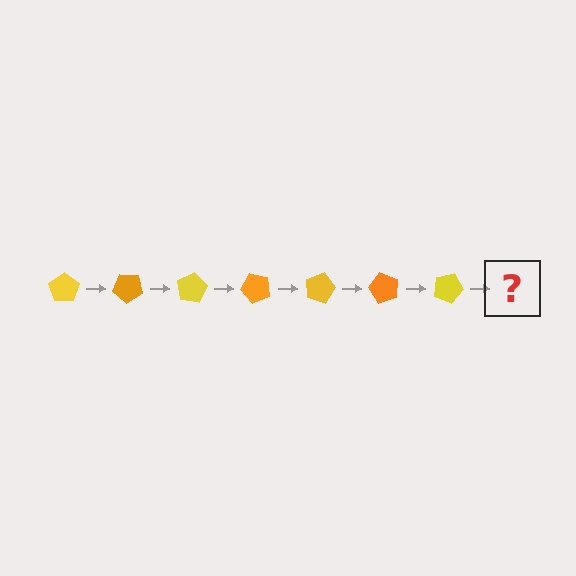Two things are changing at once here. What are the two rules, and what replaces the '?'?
The two rules are that it rotates 40 degrees each step and the color cycles through yellow and orange. The '?' should be an orange pentagon, rotated 280 degrees from the start.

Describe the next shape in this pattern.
It should be an orange pentagon, rotated 280 degrees from the start.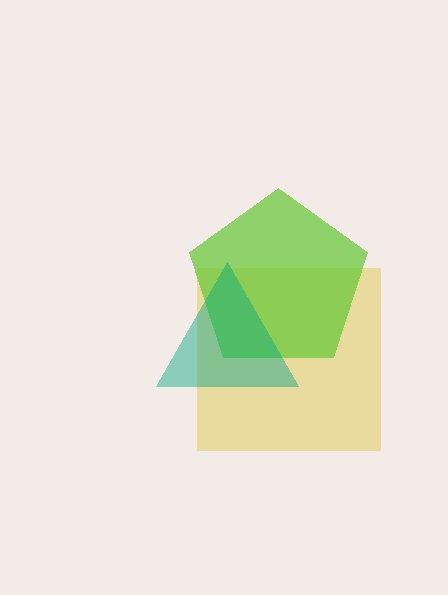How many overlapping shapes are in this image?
There are 3 overlapping shapes in the image.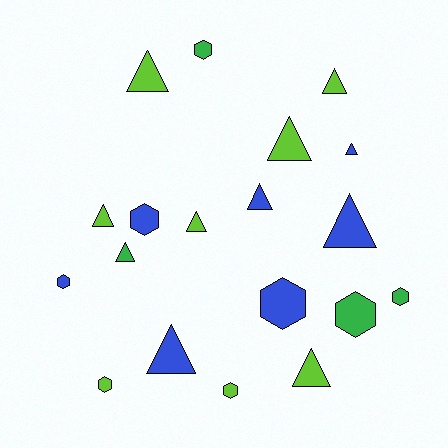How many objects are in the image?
There are 19 objects.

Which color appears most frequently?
Lime, with 8 objects.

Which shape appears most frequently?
Triangle, with 11 objects.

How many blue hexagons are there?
There are 3 blue hexagons.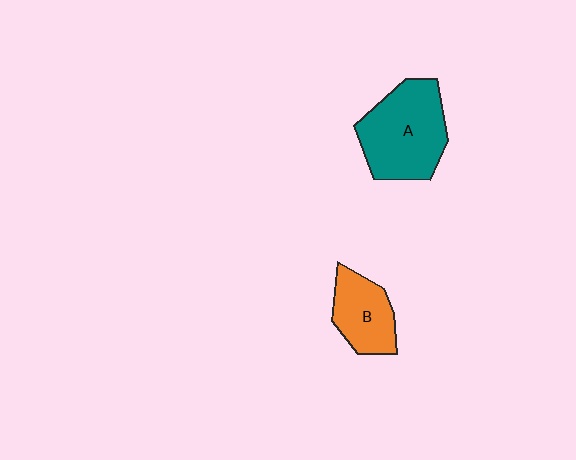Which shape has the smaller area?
Shape B (orange).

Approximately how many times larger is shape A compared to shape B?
Approximately 1.7 times.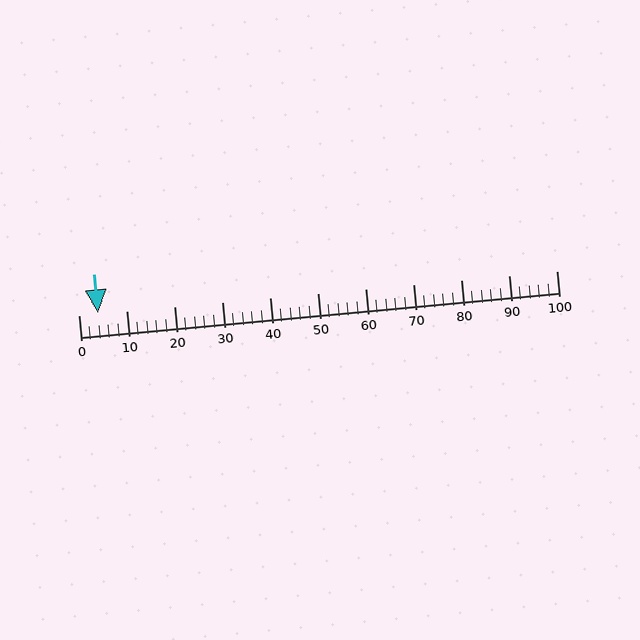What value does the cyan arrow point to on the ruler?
The cyan arrow points to approximately 4.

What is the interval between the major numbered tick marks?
The major tick marks are spaced 10 units apart.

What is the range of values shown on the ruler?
The ruler shows values from 0 to 100.